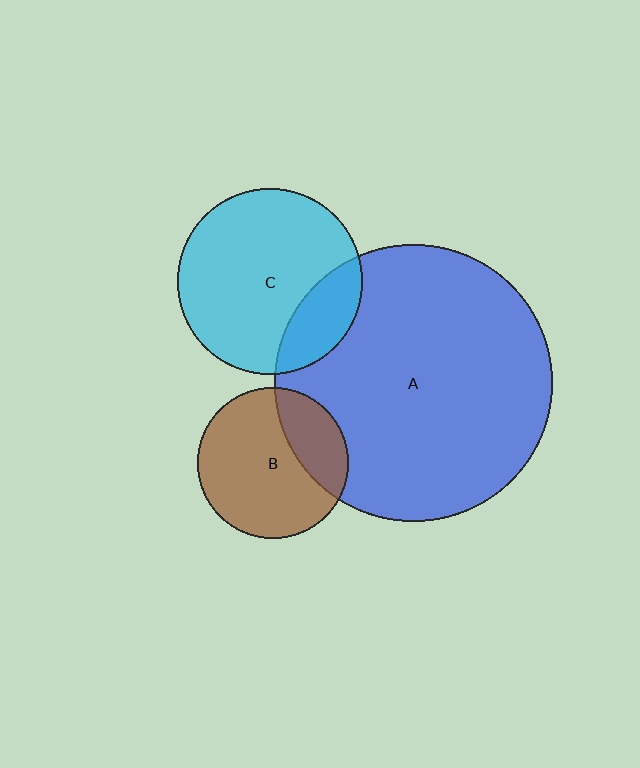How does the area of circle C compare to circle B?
Approximately 1.5 times.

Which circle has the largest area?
Circle A (blue).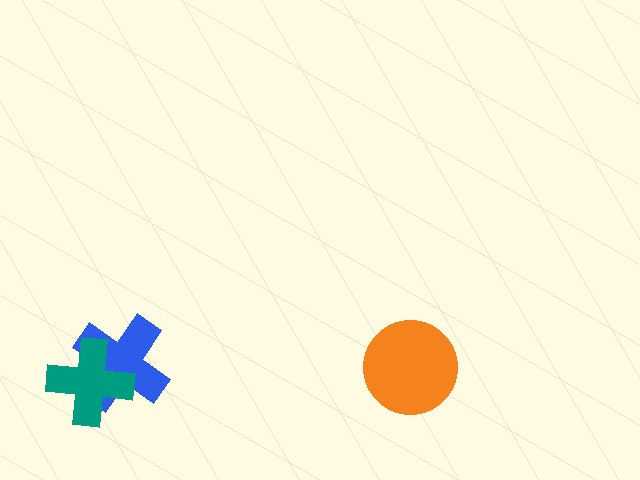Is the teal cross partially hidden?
No, no other shape covers it.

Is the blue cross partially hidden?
Yes, it is partially covered by another shape.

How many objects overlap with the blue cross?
1 object overlaps with the blue cross.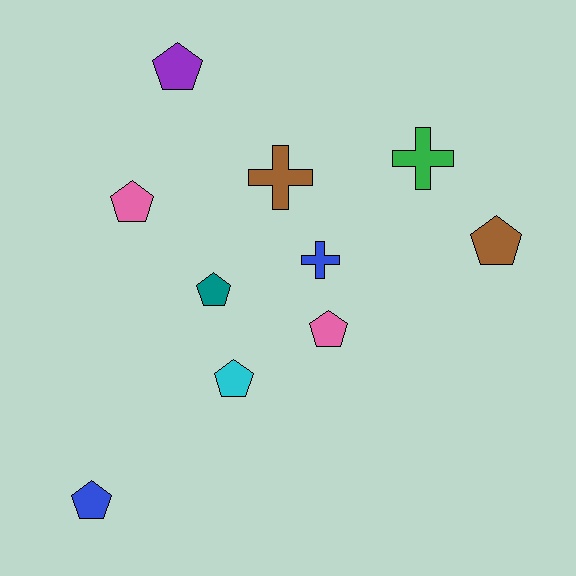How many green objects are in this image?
There is 1 green object.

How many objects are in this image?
There are 10 objects.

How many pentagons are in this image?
There are 7 pentagons.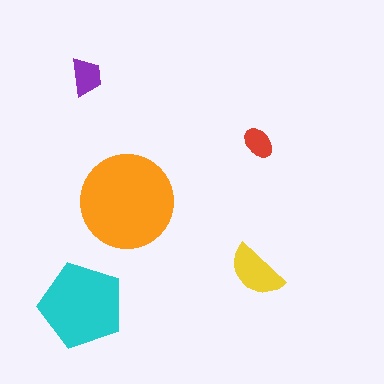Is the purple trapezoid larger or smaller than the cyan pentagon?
Smaller.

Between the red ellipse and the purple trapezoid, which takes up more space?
The purple trapezoid.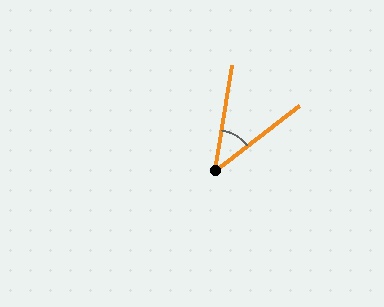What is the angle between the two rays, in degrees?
Approximately 43 degrees.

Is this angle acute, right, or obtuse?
It is acute.